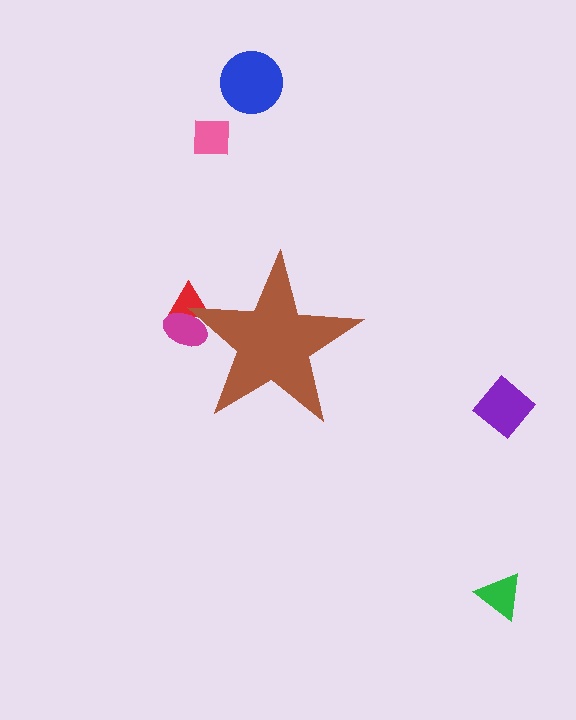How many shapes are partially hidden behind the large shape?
2 shapes are partially hidden.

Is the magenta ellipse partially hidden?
Yes, the magenta ellipse is partially hidden behind the brown star.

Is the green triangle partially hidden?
No, the green triangle is fully visible.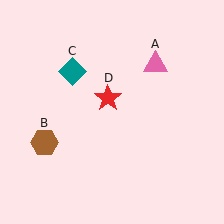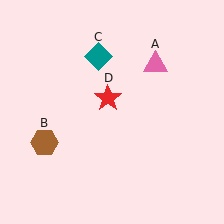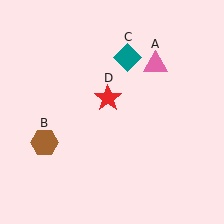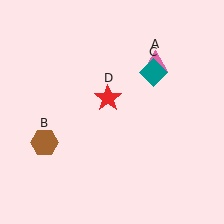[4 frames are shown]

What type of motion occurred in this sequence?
The teal diamond (object C) rotated clockwise around the center of the scene.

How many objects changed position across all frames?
1 object changed position: teal diamond (object C).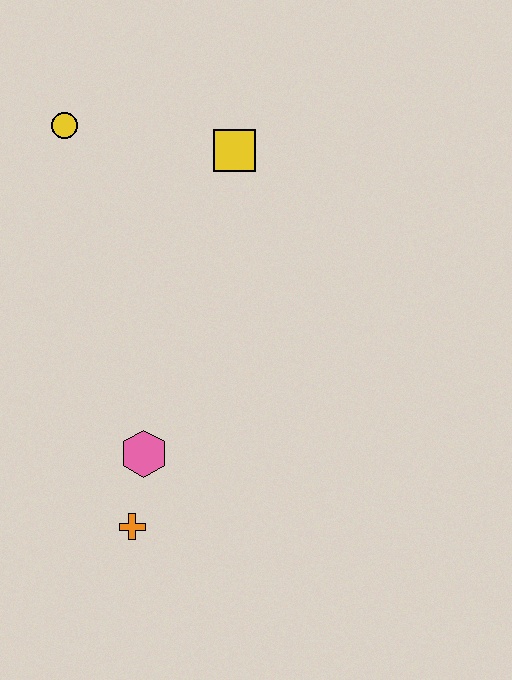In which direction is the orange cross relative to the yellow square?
The orange cross is below the yellow square.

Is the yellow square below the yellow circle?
Yes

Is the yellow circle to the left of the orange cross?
Yes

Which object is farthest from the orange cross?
The yellow circle is farthest from the orange cross.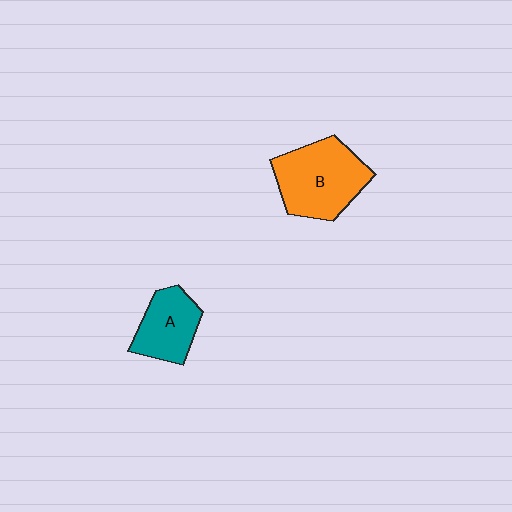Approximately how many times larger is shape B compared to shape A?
Approximately 1.5 times.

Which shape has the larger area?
Shape B (orange).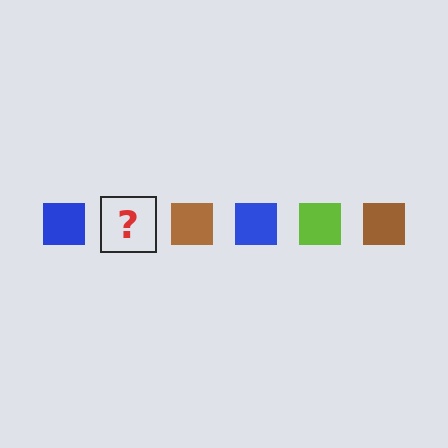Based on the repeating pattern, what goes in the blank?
The blank should be a lime square.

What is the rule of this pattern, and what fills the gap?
The rule is that the pattern cycles through blue, lime, brown squares. The gap should be filled with a lime square.